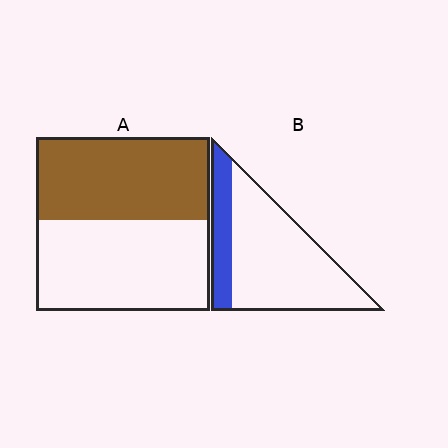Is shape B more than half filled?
No.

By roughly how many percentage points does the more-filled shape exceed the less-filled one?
By roughly 25 percentage points (A over B).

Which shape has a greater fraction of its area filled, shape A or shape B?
Shape A.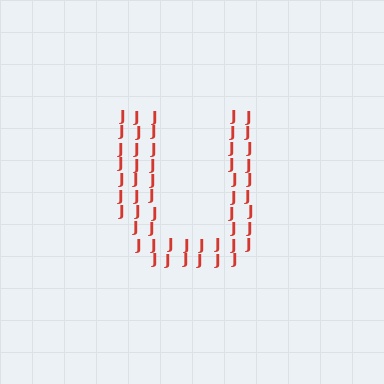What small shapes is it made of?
It is made of small letter J's.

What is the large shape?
The large shape is the letter U.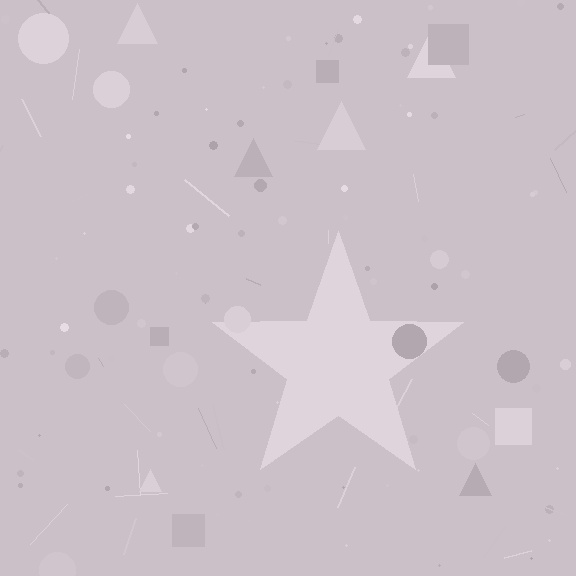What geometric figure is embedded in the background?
A star is embedded in the background.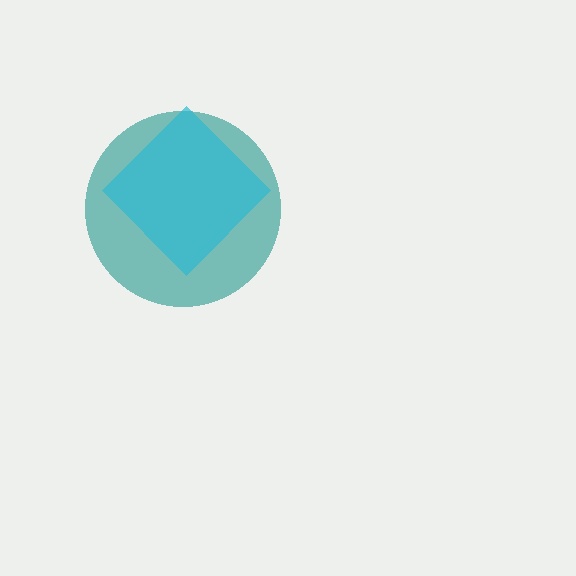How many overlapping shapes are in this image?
There are 2 overlapping shapes in the image.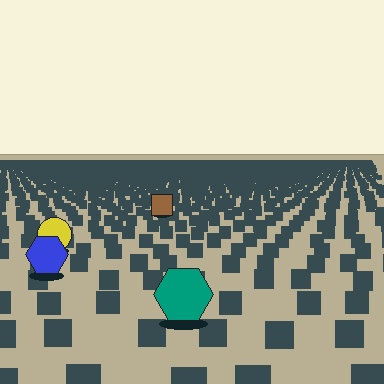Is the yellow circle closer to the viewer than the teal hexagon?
No. The teal hexagon is closer — you can tell from the texture gradient: the ground texture is coarser near it.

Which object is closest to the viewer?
The teal hexagon is closest. The texture marks near it are larger and more spread out.